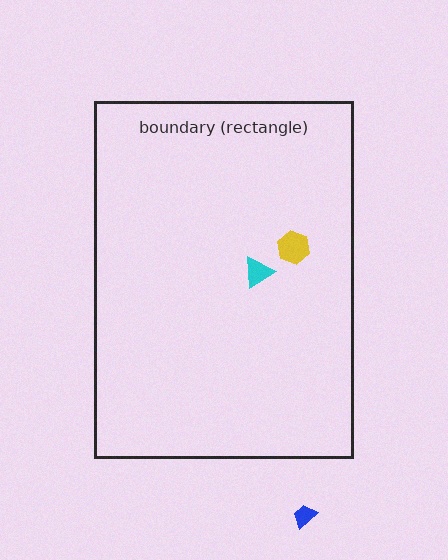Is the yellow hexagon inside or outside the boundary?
Inside.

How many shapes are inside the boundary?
2 inside, 1 outside.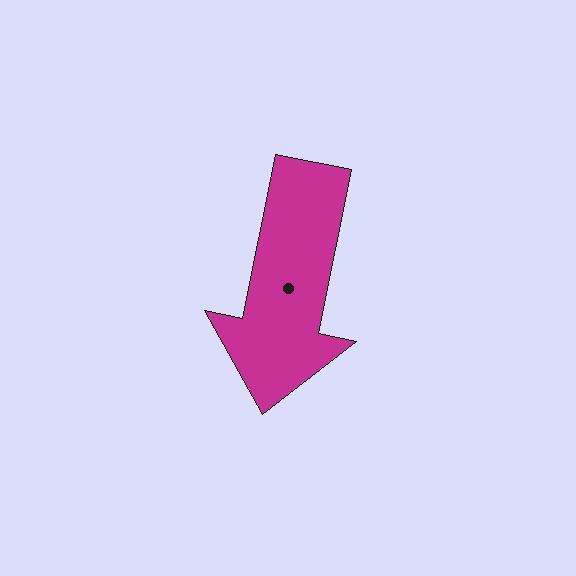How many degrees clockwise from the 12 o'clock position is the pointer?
Approximately 191 degrees.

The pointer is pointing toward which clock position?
Roughly 6 o'clock.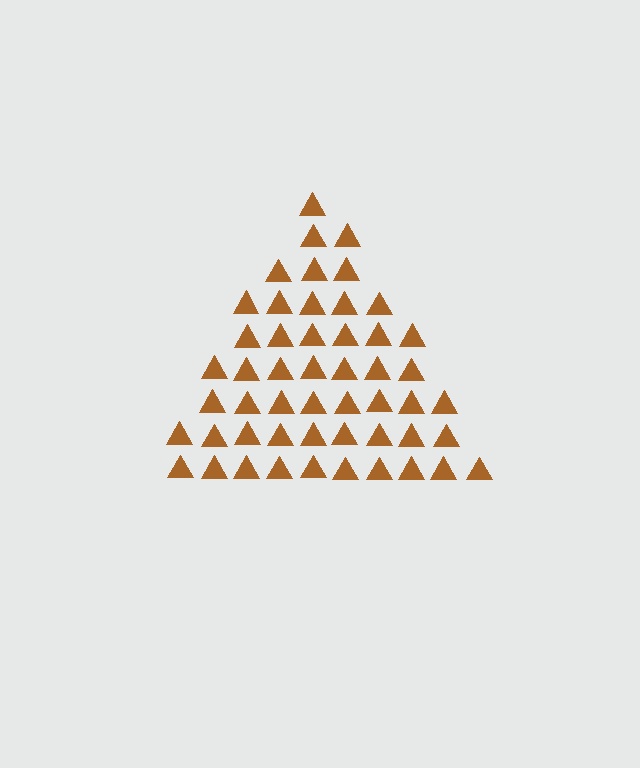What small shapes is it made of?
It is made of small triangles.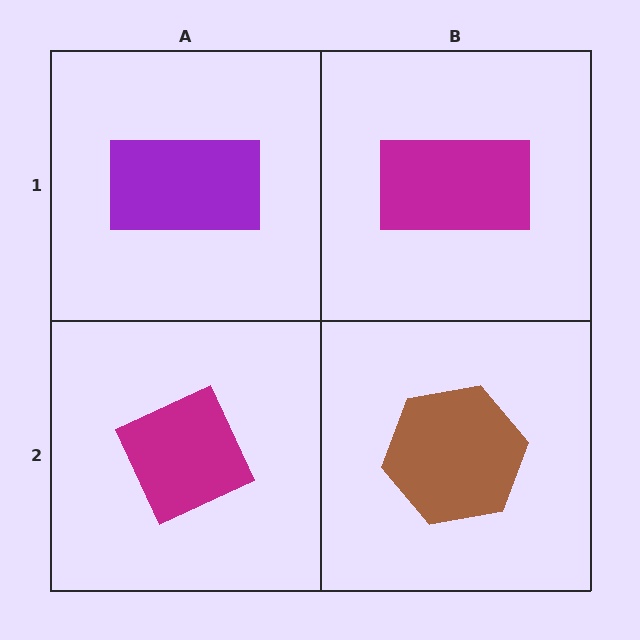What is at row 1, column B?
A magenta rectangle.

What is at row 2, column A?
A magenta diamond.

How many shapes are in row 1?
2 shapes.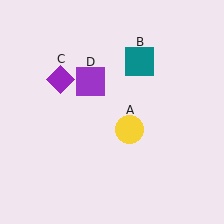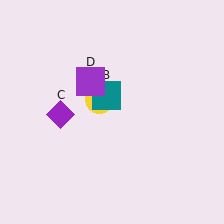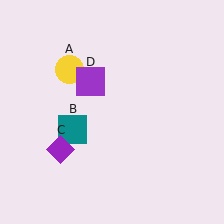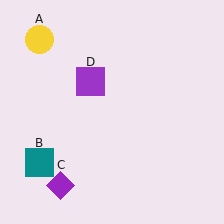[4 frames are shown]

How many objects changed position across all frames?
3 objects changed position: yellow circle (object A), teal square (object B), purple diamond (object C).